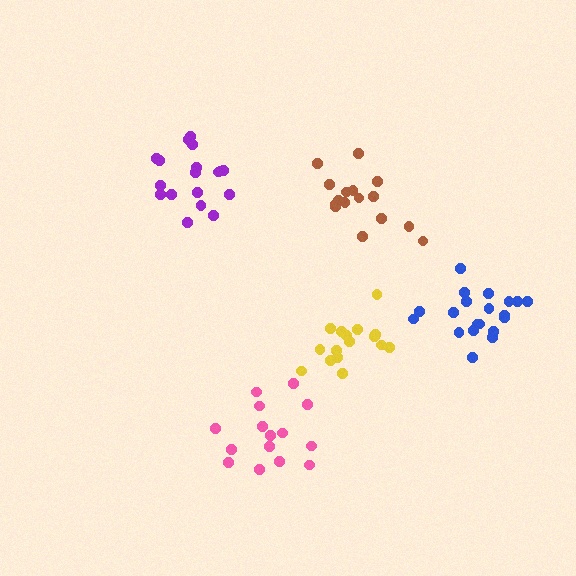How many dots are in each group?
Group 1: 15 dots, Group 2: 18 dots, Group 3: 16 dots, Group 4: 16 dots, Group 5: 20 dots (85 total).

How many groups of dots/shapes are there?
There are 5 groups.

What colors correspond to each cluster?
The clusters are colored: pink, purple, brown, yellow, blue.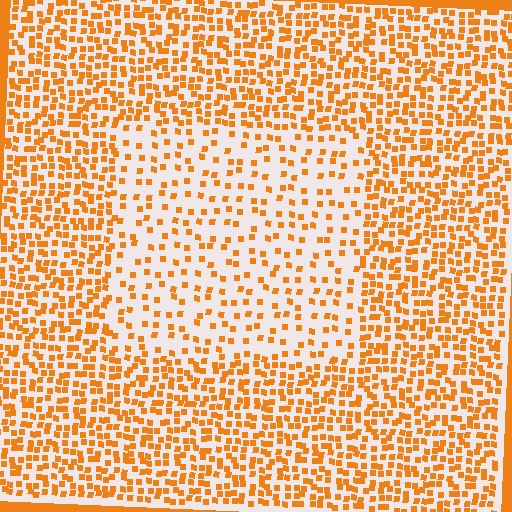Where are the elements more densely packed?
The elements are more densely packed outside the rectangle boundary.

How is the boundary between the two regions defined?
The boundary is defined by a change in element density (approximately 2.2x ratio). All elements are the same color, size, and shape.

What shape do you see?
I see a rectangle.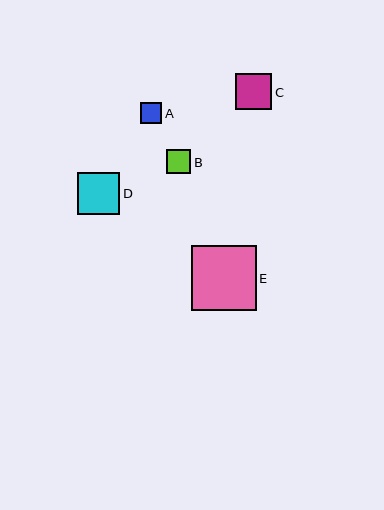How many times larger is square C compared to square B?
Square C is approximately 1.5 times the size of square B.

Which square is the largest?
Square E is the largest with a size of approximately 65 pixels.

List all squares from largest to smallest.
From largest to smallest: E, D, C, B, A.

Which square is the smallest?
Square A is the smallest with a size of approximately 21 pixels.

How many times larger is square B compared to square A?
Square B is approximately 1.1 times the size of square A.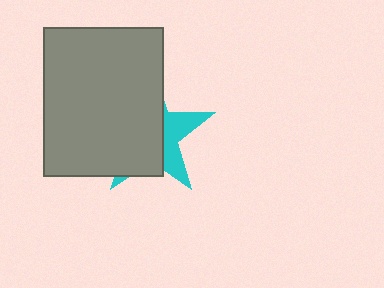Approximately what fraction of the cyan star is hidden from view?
Roughly 66% of the cyan star is hidden behind the gray rectangle.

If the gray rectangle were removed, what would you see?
You would see the complete cyan star.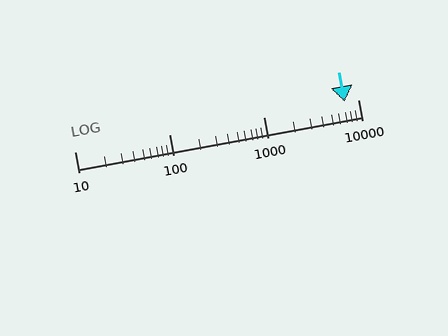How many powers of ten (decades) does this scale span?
The scale spans 3 decades, from 10 to 10000.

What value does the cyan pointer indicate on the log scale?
The pointer indicates approximately 7300.